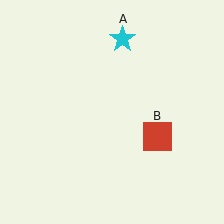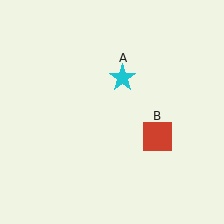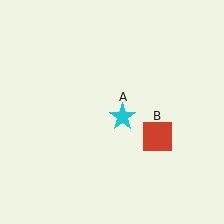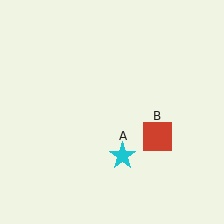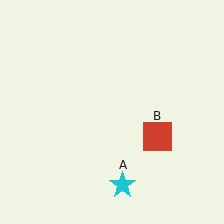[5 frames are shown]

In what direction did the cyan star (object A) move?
The cyan star (object A) moved down.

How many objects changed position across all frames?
1 object changed position: cyan star (object A).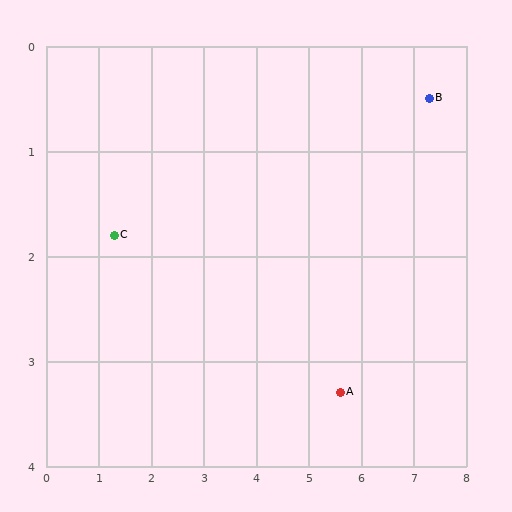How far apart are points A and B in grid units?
Points A and B are about 3.3 grid units apart.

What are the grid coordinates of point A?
Point A is at approximately (5.6, 3.3).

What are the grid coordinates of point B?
Point B is at approximately (7.3, 0.5).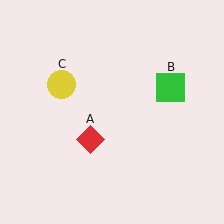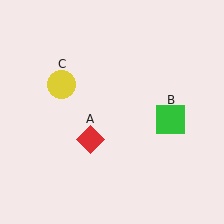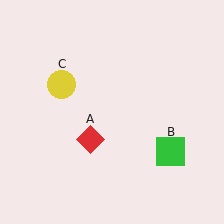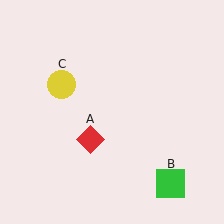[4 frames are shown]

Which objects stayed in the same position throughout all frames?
Red diamond (object A) and yellow circle (object C) remained stationary.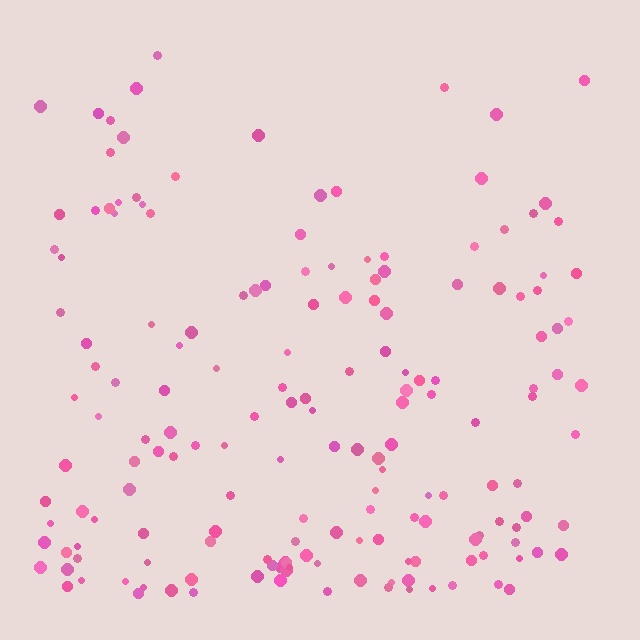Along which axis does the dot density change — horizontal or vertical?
Vertical.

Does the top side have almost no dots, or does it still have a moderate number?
Still a moderate number, just noticeably fewer than the bottom.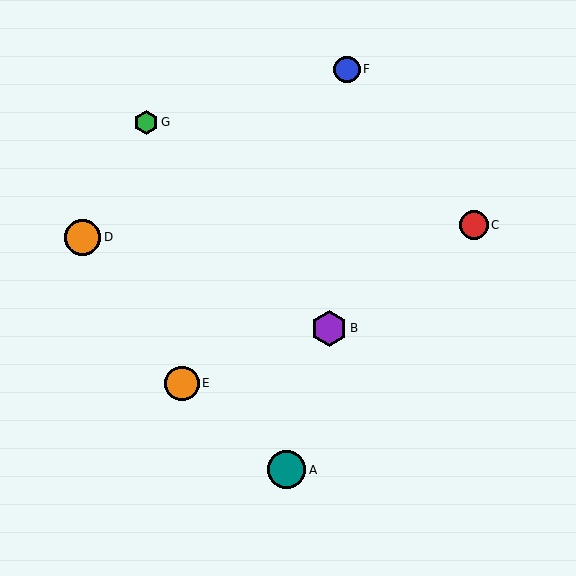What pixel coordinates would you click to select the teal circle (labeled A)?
Click at (287, 470) to select the teal circle A.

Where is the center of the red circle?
The center of the red circle is at (474, 225).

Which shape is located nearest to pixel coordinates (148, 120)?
The green hexagon (labeled G) at (146, 122) is nearest to that location.